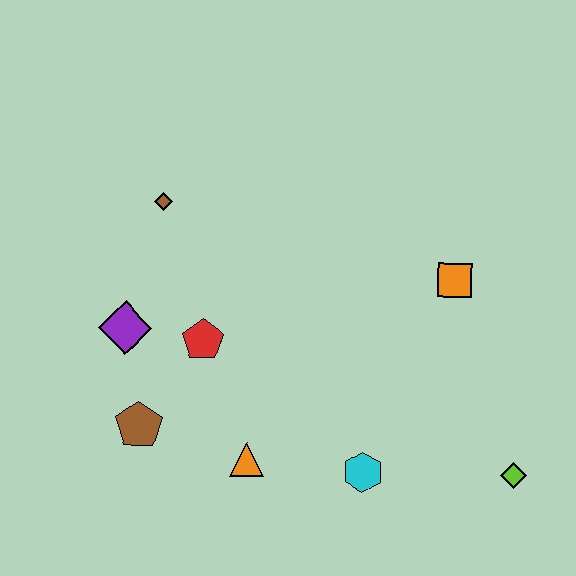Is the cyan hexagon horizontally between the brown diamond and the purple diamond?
No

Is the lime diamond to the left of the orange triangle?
No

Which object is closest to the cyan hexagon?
The orange triangle is closest to the cyan hexagon.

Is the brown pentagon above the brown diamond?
No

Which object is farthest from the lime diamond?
The brown diamond is farthest from the lime diamond.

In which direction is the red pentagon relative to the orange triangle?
The red pentagon is above the orange triangle.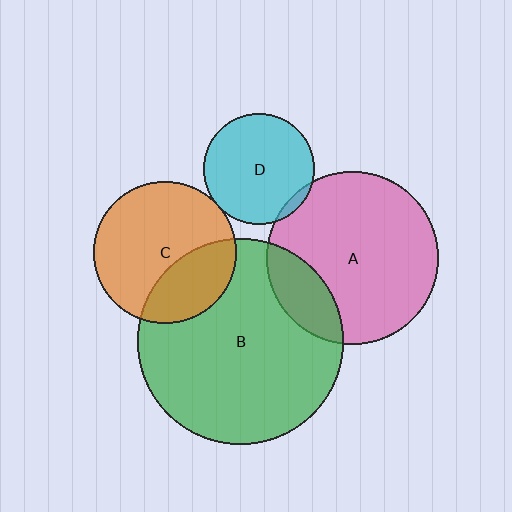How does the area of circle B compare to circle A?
Approximately 1.4 times.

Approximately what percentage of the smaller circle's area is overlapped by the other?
Approximately 20%.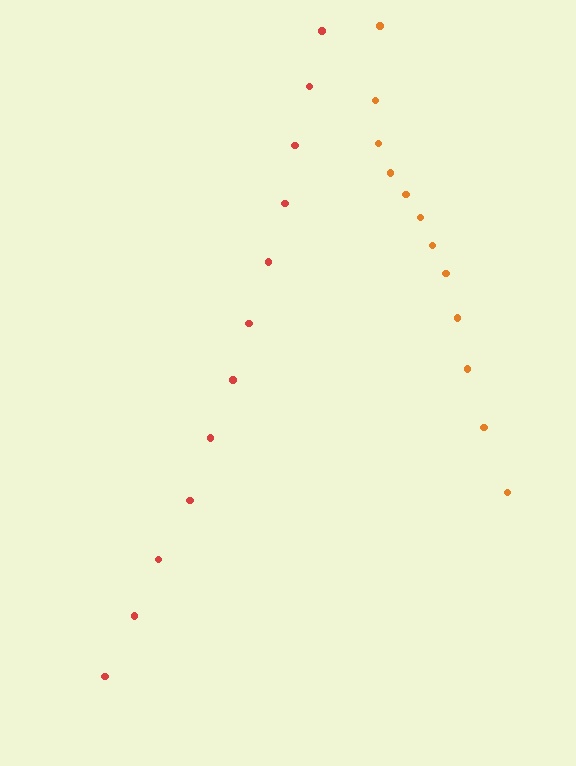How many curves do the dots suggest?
There are 2 distinct paths.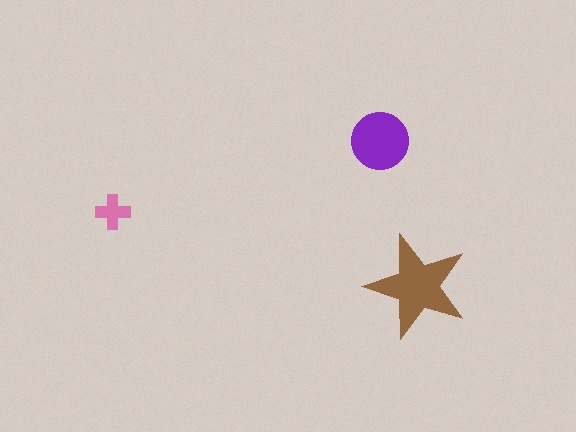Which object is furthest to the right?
The brown star is rightmost.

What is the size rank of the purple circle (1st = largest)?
2nd.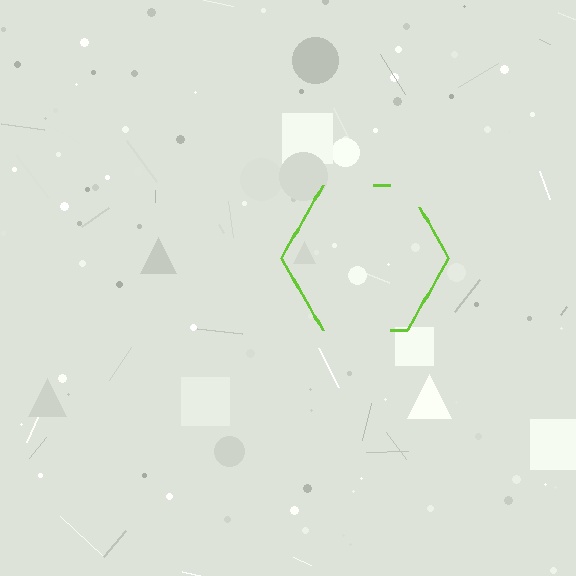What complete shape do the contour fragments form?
The contour fragments form a hexagon.